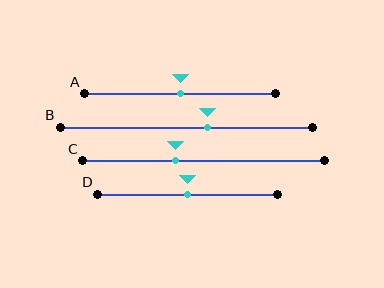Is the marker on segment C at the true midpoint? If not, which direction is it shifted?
No, the marker on segment C is shifted to the left by about 12% of the segment length.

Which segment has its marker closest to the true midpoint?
Segment A has its marker closest to the true midpoint.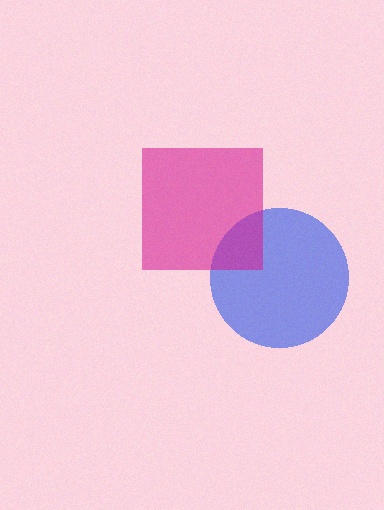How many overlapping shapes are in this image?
There are 2 overlapping shapes in the image.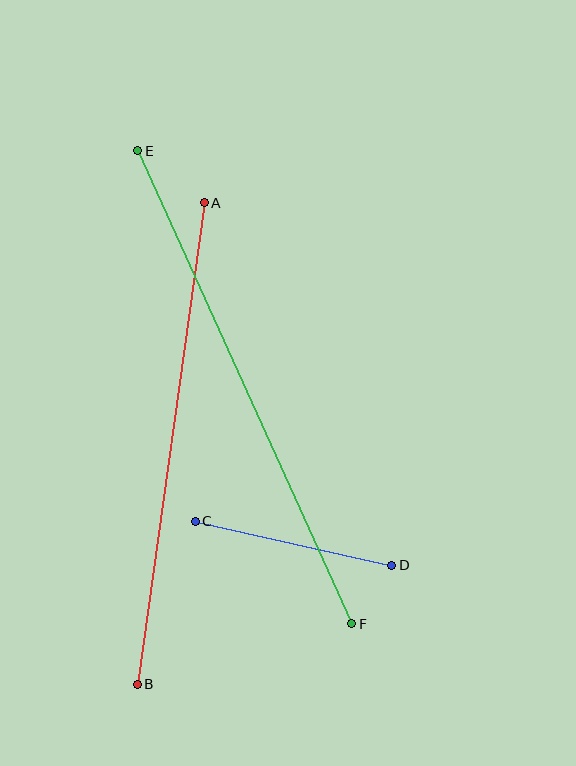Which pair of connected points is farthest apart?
Points E and F are farthest apart.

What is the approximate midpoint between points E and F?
The midpoint is at approximately (245, 387) pixels.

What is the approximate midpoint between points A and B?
The midpoint is at approximately (171, 443) pixels.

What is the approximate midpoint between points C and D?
The midpoint is at approximately (293, 543) pixels.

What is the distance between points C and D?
The distance is approximately 201 pixels.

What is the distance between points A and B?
The distance is approximately 486 pixels.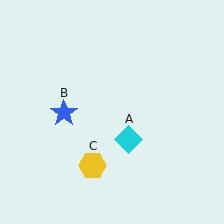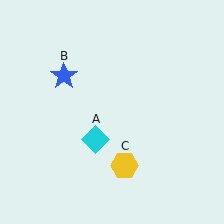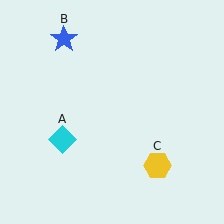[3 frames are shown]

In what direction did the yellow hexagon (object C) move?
The yellow hexagon (object C) moved right.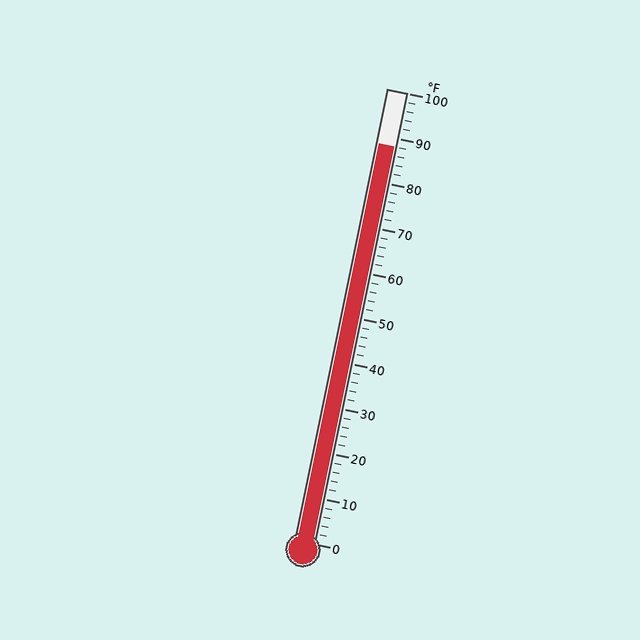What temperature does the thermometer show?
The thermometer shows approximately 88°F.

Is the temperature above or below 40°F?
The temperature is above 40°F.